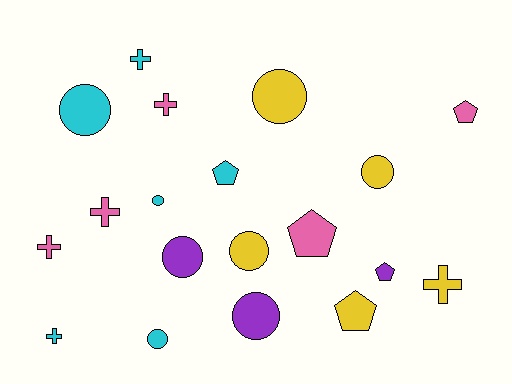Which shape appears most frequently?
Circle, with 8 objects.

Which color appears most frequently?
Cyan, with 6 objects.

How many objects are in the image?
There are 19 objects.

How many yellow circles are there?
There are 3 yellow circles.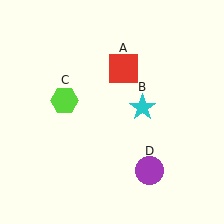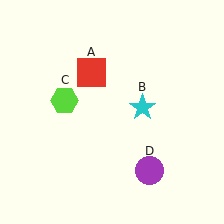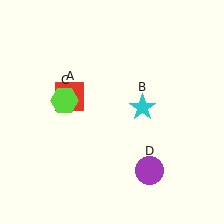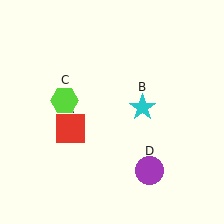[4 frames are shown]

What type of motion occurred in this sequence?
The red square (object A) rotated counterclockwise around the center of the scene.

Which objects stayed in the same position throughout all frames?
Cyan star (object B) and lime hexagon (object C) and purple circle (object D) remained stationary.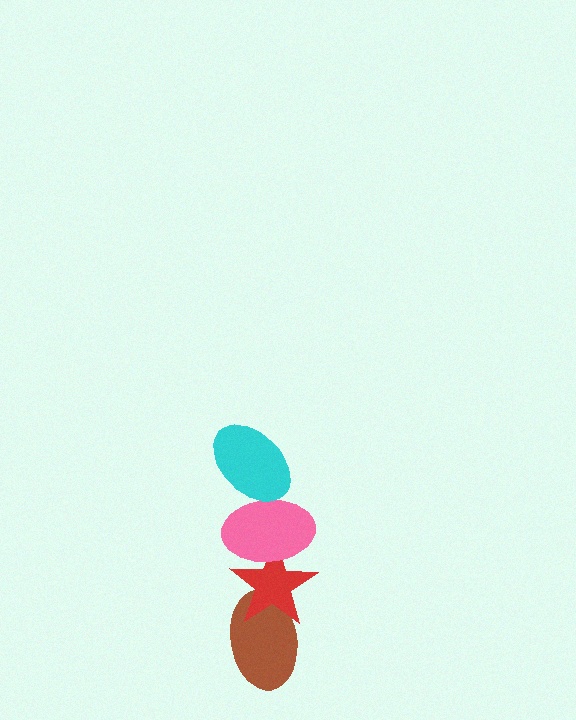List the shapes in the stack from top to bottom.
From top to bottom: the cyan ellipse, the pink ellipse, the red star, the brown ellipse.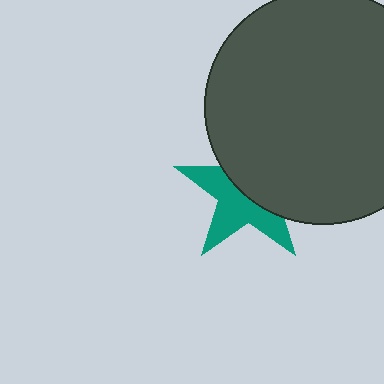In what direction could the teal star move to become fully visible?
The teal star could move toward the lower-left. That would shift it out from behind the dark gray circle entirely.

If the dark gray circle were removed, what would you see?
You would see the complete teal star.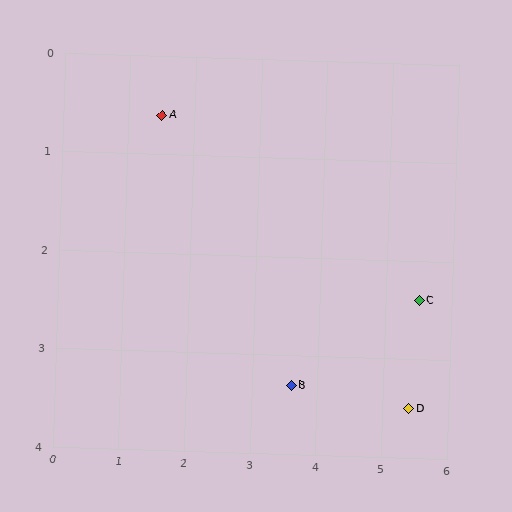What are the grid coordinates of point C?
Point C is at approximately (5.5, 2.4).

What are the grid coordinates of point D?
Point D is at approximately (5.4, 3.5).